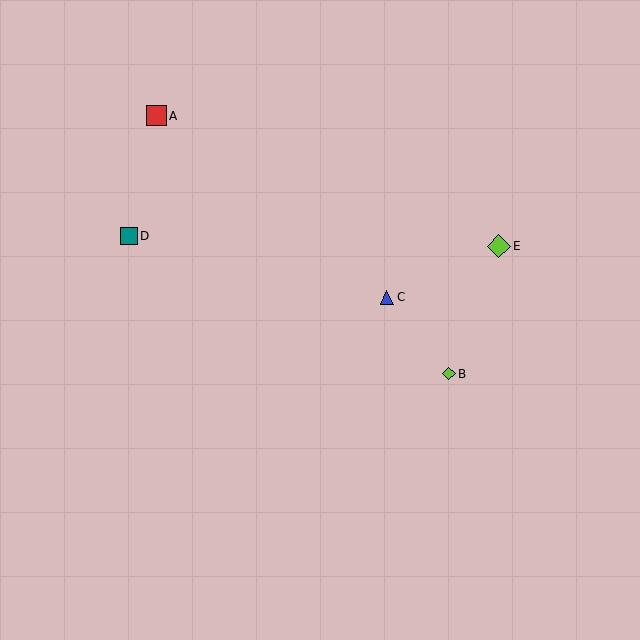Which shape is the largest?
The lime diamond (labeled E) is the largest.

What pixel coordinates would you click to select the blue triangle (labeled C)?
Click at (387, 297) to select the blue triangle C.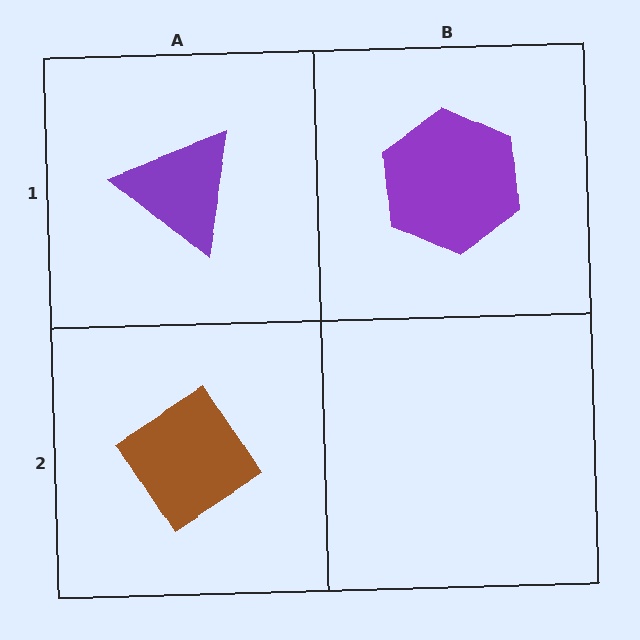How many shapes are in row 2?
1 shape.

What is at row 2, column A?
A brown diamond.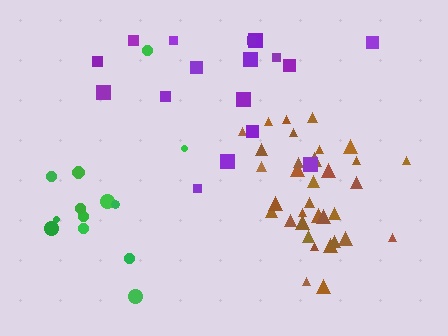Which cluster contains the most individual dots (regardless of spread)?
Brown (34).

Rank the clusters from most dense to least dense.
brown, green, purple.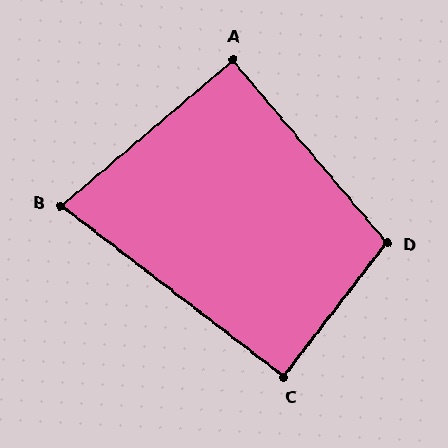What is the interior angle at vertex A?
Approximately 90 degrees (approximately right).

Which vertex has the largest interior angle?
D, at approximately 102 degrees.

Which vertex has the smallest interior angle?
B, at approximately 78 degrees.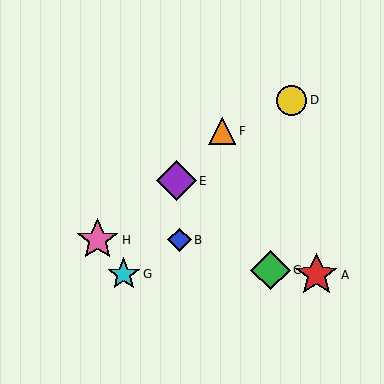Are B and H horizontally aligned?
Yes, both are at y≈240.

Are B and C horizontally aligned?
No, B is at y≈240 and C is at y≈270.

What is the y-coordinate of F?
Object F is at y≈131.